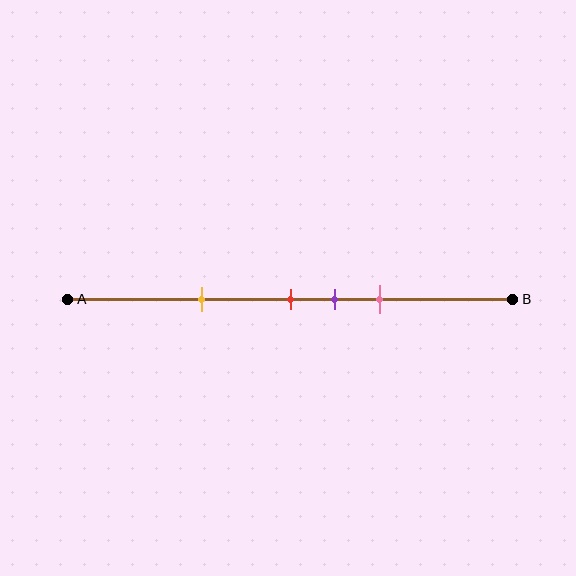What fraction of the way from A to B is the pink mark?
The pink mark is approximately 70% (0.7) of the way from A to B.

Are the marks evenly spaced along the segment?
No, the marks are not evenly spaced.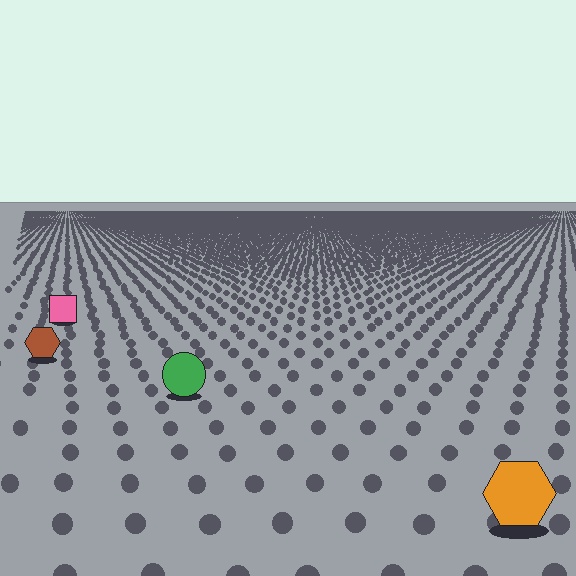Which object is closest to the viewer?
The orange hexagon is closest. The texture marks near it are larger and more spread out.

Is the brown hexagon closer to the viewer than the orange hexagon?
No. The orange hexagon is closer — you can tell from the texture gradient: the ground texture is coarser near it.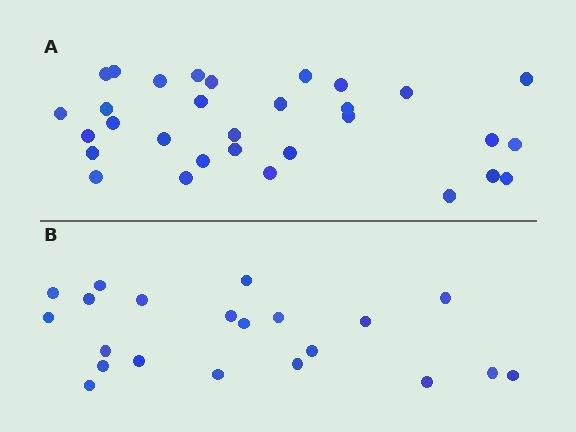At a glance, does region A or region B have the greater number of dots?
Region A (the top region) has more dots.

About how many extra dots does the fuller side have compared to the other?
Region A has roughly 10 or so more dots than region B.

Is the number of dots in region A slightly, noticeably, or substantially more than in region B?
Region A has substantially more. The ratio is roughly 1.5 to 1.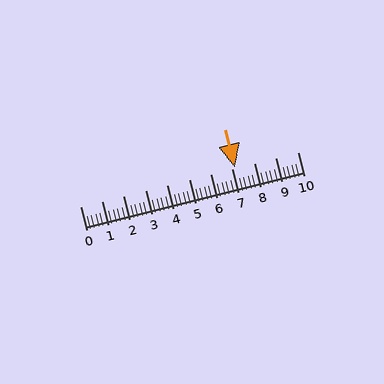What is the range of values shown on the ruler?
The ruler shows values from 0 to 10.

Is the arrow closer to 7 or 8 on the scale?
The arrow is closer to 7.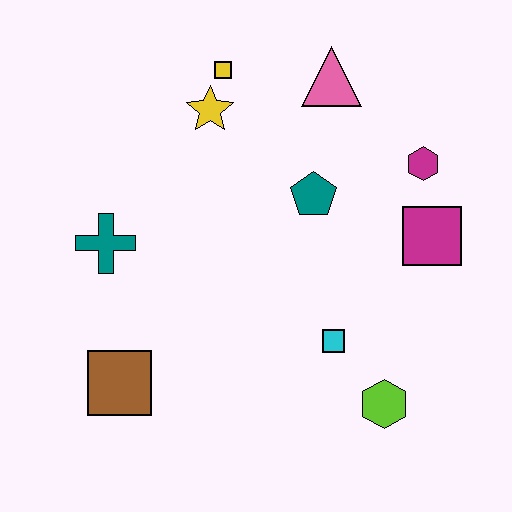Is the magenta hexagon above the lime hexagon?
Yes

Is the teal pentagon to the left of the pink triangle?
Yes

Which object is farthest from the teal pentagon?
The brown square is farthest from the teal pentagon.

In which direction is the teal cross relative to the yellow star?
The teal cross is below the yellow star.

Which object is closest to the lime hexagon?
The cyan square is closest to the lime hexagon.